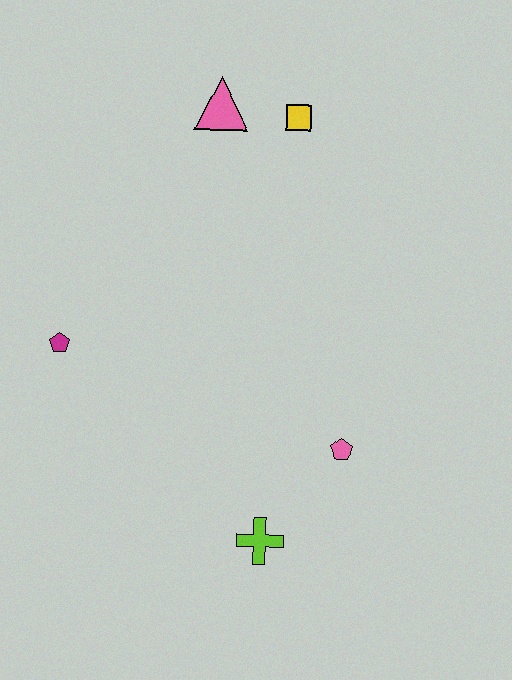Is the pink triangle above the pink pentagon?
Yes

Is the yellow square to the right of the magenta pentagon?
Yes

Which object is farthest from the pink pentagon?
The pink triangle is farthest from the pink pentagon.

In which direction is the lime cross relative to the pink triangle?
The lime cross is below the pink triangle.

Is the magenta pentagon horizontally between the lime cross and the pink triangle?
No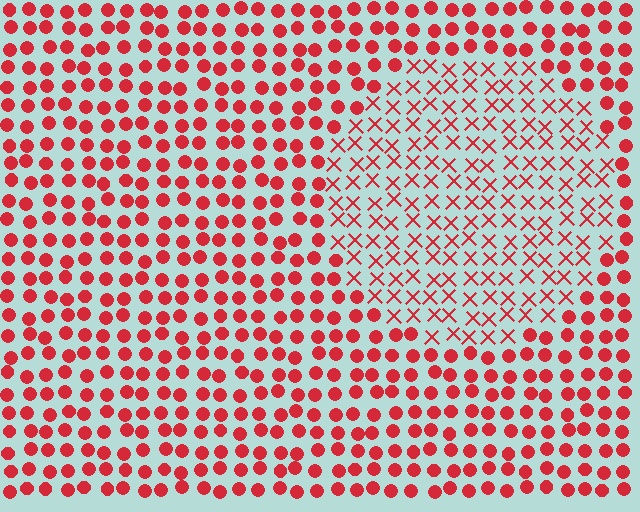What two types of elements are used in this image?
The image uses X marks inside the circle region and circles outside it.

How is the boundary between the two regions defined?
The boundary is defined by a change in element shape: X marks inside vs. circles outside. All elements share the same color and spacing.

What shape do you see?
I see a circle.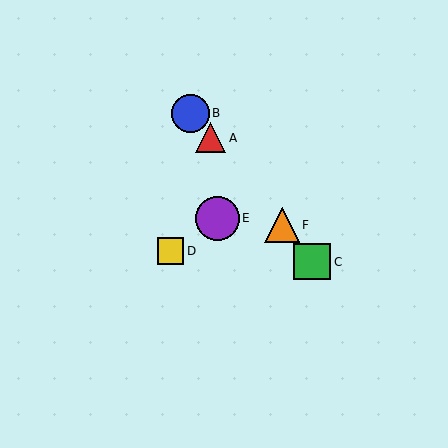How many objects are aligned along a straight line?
4 objects (A, B, C, F) are aligned along a straight line.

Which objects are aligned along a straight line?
Objects A, B, C, F are aligned along a straight line.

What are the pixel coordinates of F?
Object F is at (282, 225).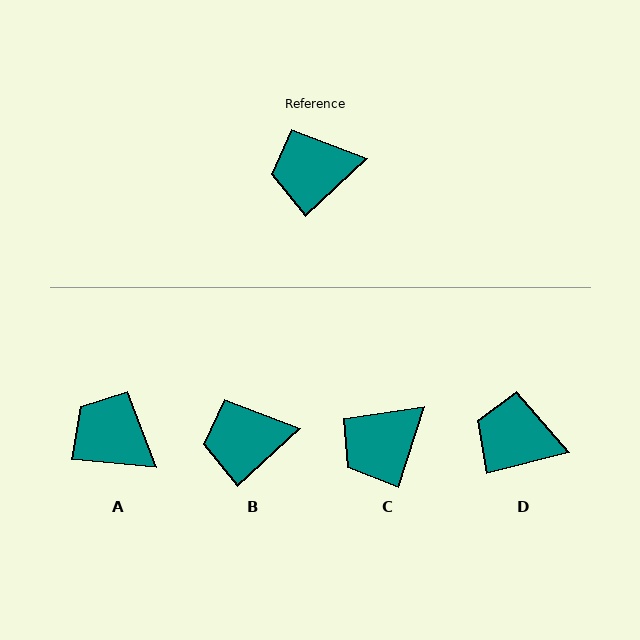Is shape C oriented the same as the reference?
No, it is off by about 30 degrees.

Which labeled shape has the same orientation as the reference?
B.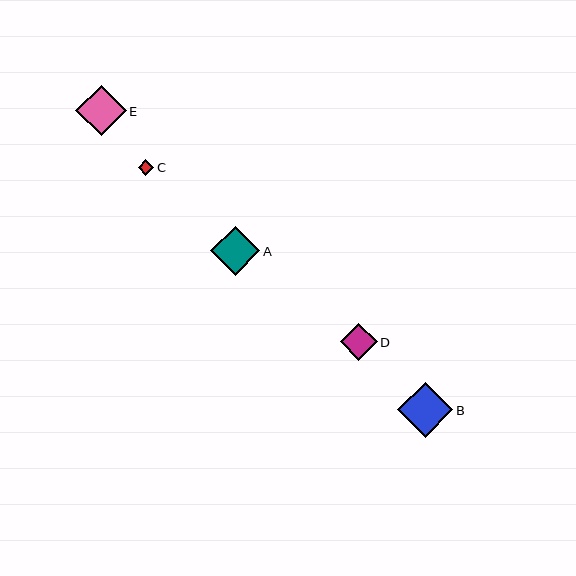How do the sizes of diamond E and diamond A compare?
Diamond E and diamond A are approximately the same size.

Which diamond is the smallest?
Diamond C is the smallest with a size of approximately 16 pixels.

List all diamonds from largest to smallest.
From largest to smallest: B, E, A, D, C.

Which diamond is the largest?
Diamond B is the largest with a size of approximately 55 pixels.